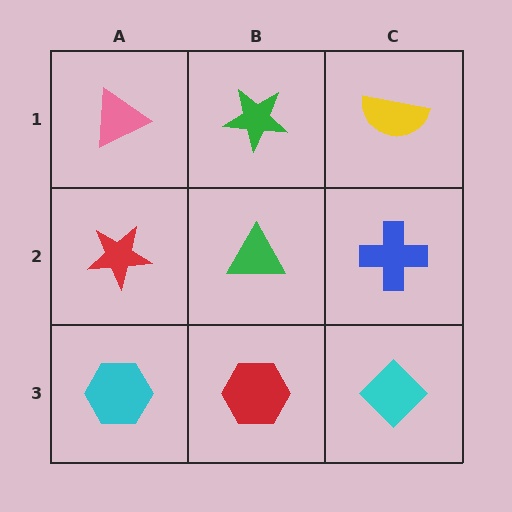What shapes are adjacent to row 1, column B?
A green triangle (row 2, column B), a pink triangle (row 1, column A), a yellow semicircle (row 1, column C).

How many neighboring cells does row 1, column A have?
2.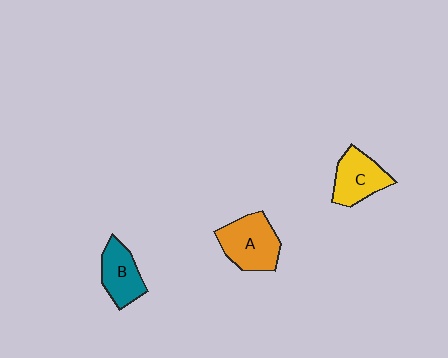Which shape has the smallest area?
Shape B (teal).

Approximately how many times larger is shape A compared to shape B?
Approximately 1.3 times.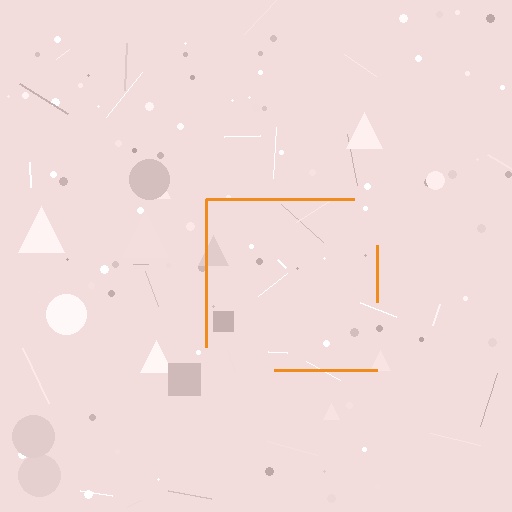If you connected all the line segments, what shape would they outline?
They would outline a square.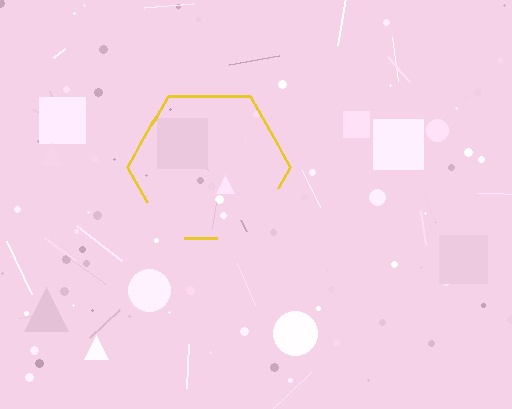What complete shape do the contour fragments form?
The contour fragments form a hexagon.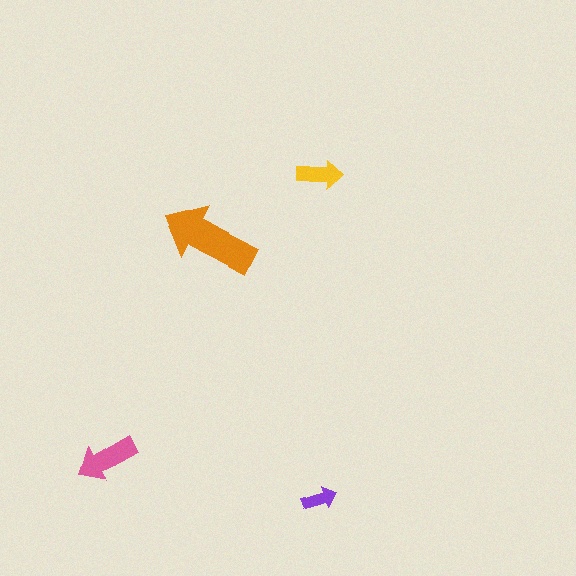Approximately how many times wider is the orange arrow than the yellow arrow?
About 2 times wider.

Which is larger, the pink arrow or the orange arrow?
The orange one.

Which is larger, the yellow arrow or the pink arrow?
The pink one.